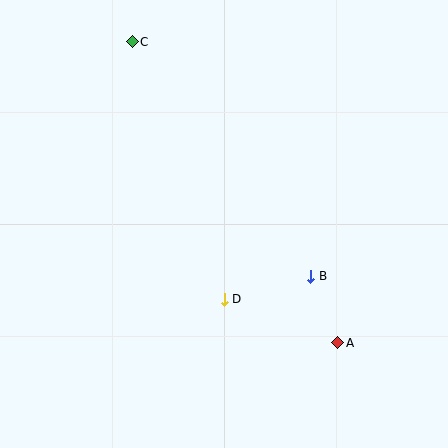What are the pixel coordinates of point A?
Point A is at (338, 343).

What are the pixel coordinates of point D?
Point D is at (224, 299).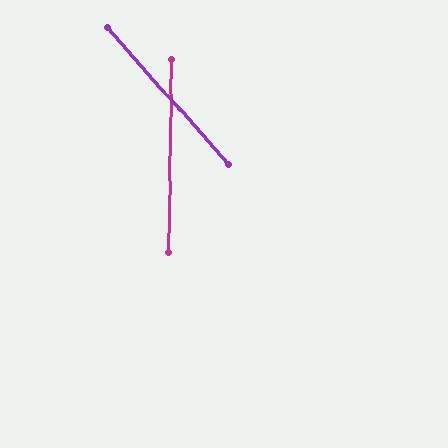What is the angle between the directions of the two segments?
Approximately 42 degrees.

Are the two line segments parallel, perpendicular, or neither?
Neither parallel nor perpendicular — they differ by about 42°.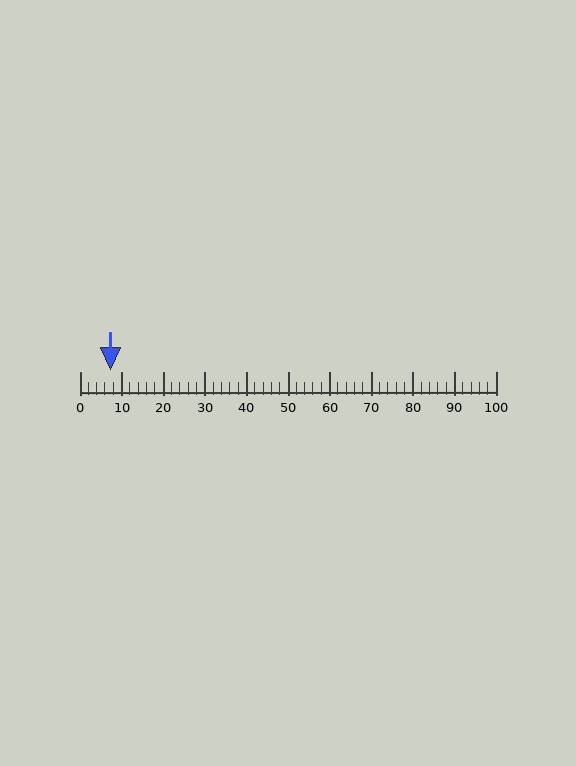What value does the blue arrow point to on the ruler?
The blue arrow points to approximately 7.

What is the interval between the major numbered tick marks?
The major tick marks are spaced 10 units apart.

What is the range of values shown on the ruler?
The ruler shows values from 0 to 100.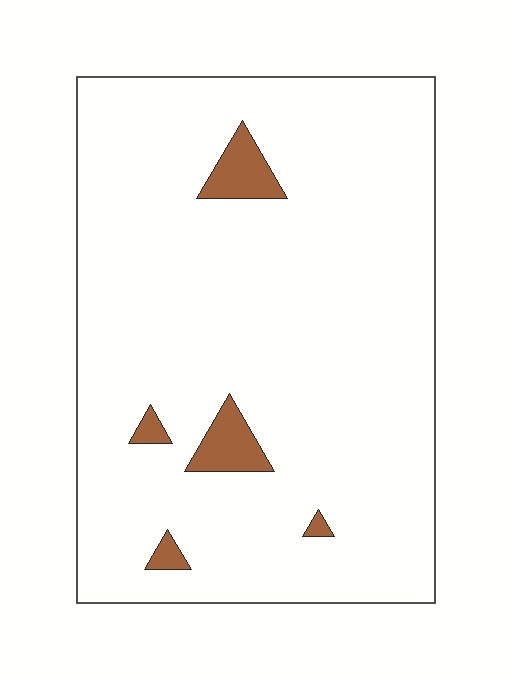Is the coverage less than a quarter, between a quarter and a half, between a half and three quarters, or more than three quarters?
Less than a quarter.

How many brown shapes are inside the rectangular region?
5.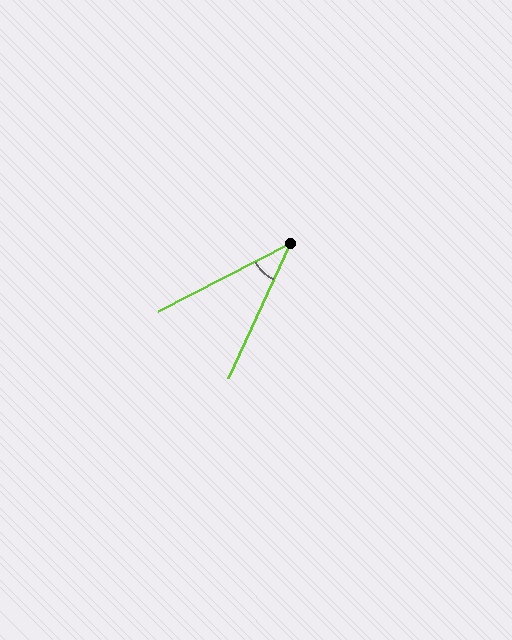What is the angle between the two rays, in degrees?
Approximately 38 degrees.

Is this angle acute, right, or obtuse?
It is acute.